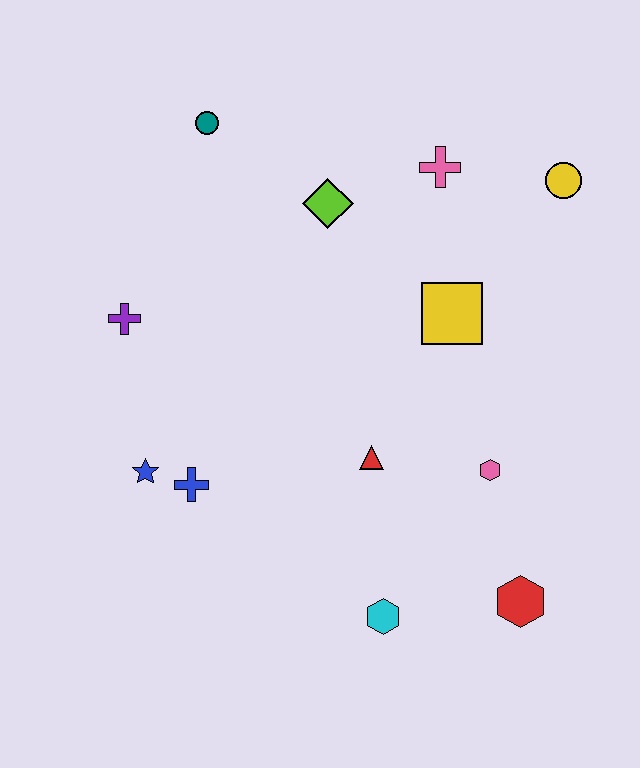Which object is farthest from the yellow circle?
The blue star is farthest from the yellow circle.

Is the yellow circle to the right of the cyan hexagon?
Yes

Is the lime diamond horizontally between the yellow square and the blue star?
Yes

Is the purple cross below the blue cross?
No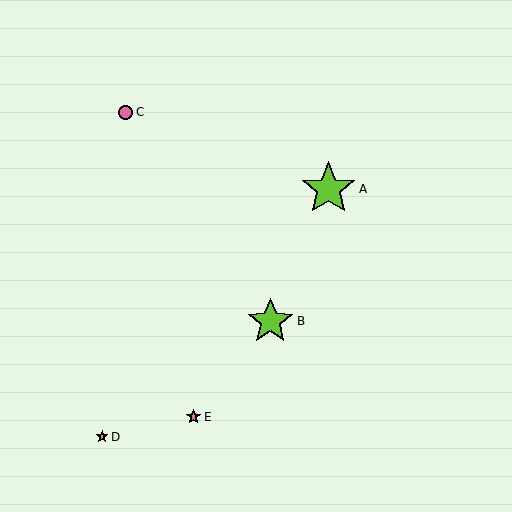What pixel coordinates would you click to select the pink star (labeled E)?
Click at (193, 417) to select the pink star E.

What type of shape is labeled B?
Shape B is a lime star.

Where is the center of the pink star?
The center of the pink star is at (193, 417).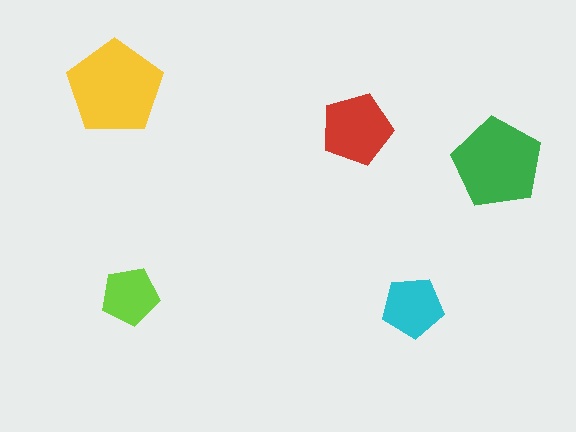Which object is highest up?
The yellow pentagon is topmost.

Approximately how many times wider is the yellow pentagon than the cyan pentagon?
About 1.5 times wider.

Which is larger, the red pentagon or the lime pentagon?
The red one.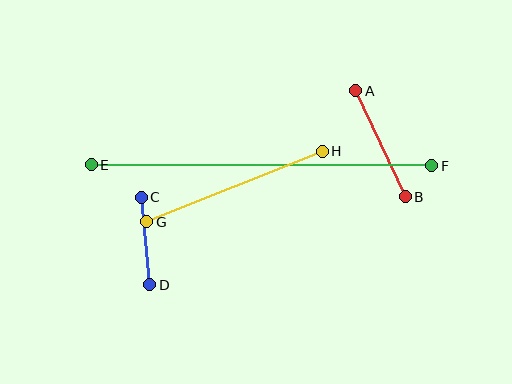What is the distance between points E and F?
The distance is approximately 340 pixels.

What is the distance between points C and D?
The distance is approximately 88 pixels.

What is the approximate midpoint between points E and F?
The midpoint is at approximately (262, 165) pixels.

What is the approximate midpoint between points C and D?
The midpoint is at approximately (146, 241) pixels.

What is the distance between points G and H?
The distance is approximately 189 pixels.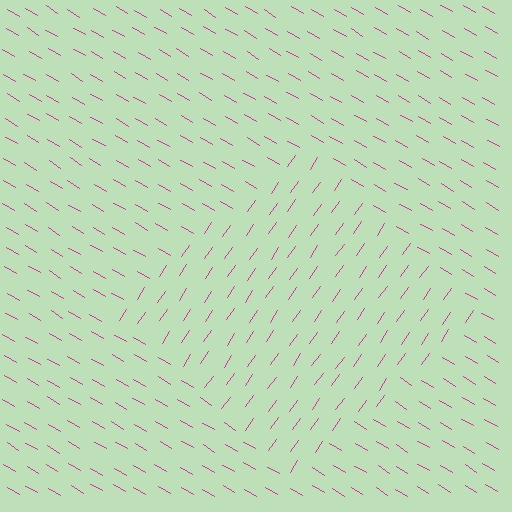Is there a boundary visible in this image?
Yes, there is a texture boundary formed by a change in line orientation.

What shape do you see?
I see a diamond.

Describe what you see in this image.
The image is filled with small magenta line segments. A diamond region in the image has lines oriented differently from the surrounding lines, creating a visible texture boundary.